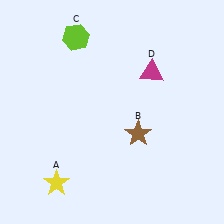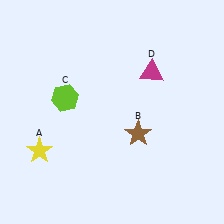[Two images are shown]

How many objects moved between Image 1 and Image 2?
2 objects moved between the two images.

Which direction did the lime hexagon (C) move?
The lime hexagon (C) moved down.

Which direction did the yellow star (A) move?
The yellow star (A) moved up.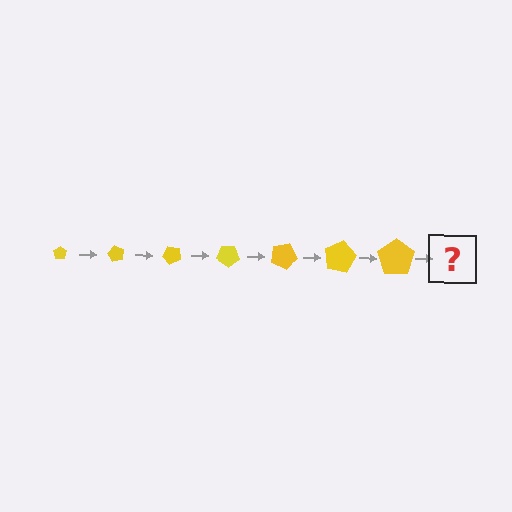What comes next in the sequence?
The next element should be a pentagon, larger than the previous one and rotated 420 degrees from the start.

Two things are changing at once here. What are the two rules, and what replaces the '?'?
The two rules are that the pentagon grows larger each step and it rotates 60 degrees each step. The '?' should be a pentagon, larger than the previous one and rotated 420 degrees from the start.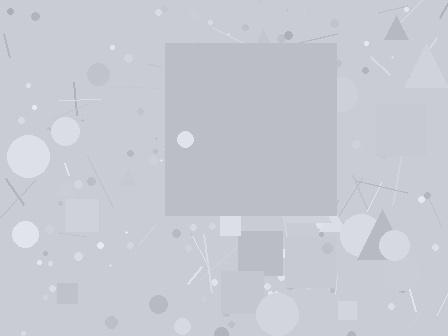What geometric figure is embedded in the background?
A square is embedded in the background.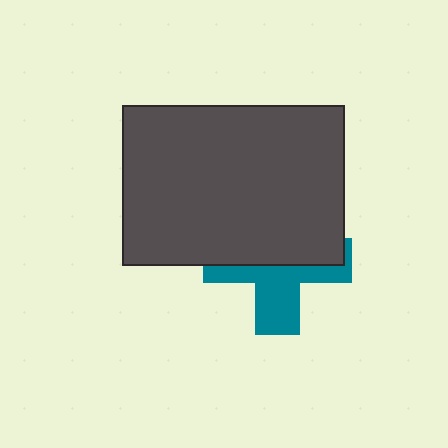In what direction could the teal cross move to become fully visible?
The teal cross could move down. That would shift it out from behind the dark gray rectangle entirely.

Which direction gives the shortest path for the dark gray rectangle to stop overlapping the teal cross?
Moving up gives the shortest separation.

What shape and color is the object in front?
The object in front is a dark gray rectangle.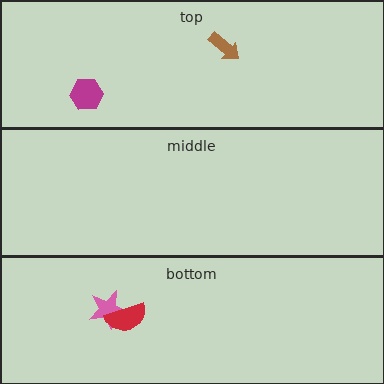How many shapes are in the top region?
2.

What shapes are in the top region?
The magenta hexagon, the brown arrow.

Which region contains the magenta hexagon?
The top region.